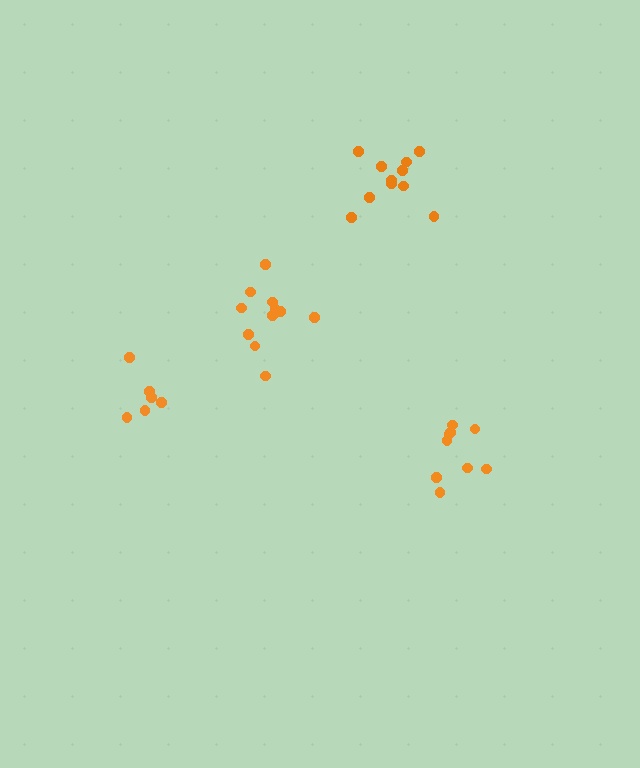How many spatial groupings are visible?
There are 4 spatial groupings.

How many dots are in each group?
Group 1: 11 dots, Group 2: 6 dots, Group 3: 9 dots, Group 4: 11 dots (37 total).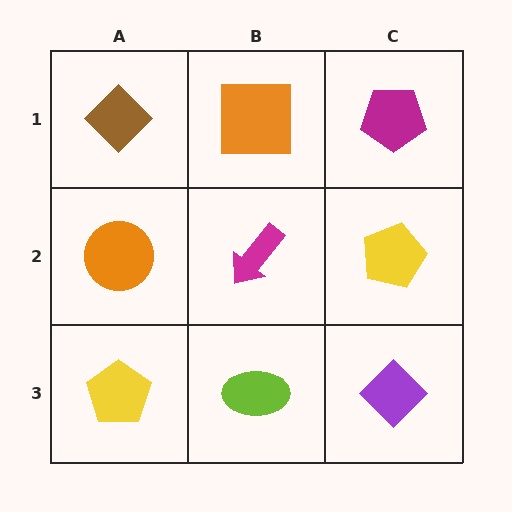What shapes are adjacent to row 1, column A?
An orange circle (row 2, column A), an orange square (row 1, column B).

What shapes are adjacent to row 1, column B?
A magenta arrow (row 2, column B), a brown diamond (row 1, column A), a magenta pentagon (row 1, column C).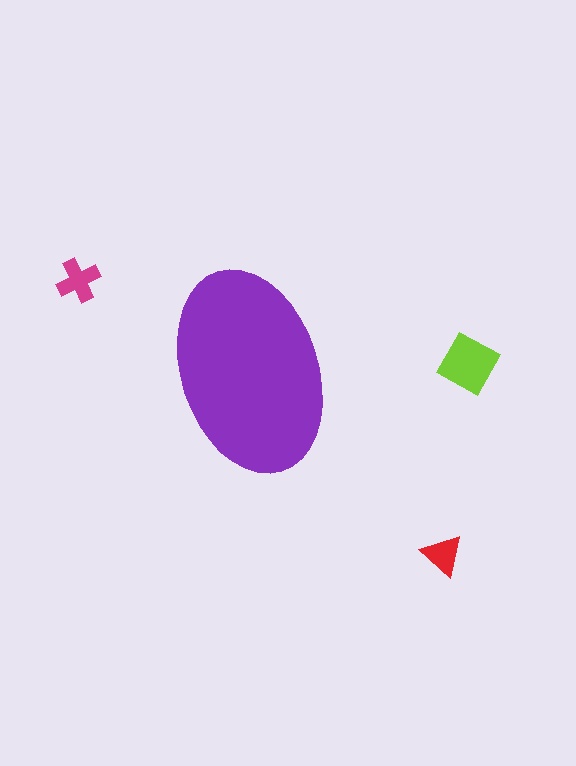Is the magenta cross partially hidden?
No, the magenta cross is fully visible.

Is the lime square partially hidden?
No, the lime square is fully visible.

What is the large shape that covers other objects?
A purple ellipse.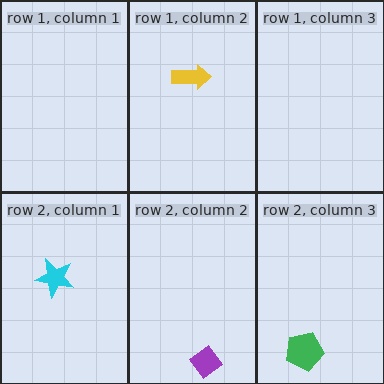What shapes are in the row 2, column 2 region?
The purple diamond.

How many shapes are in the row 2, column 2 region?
1.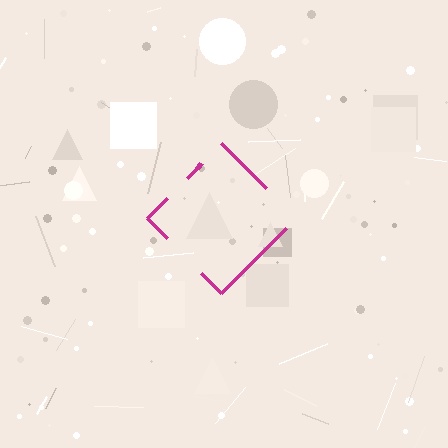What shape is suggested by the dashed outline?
The dashed outline suggests a diamond.